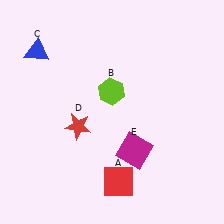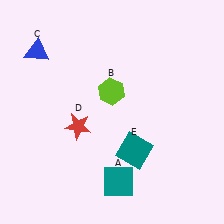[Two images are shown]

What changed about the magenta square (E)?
In Image 1, E is magenta. In Image 2, it changed to teal.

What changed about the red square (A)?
In Image 1, A is red. In Image 2, it changed to teal.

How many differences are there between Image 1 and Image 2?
There are 2 differences between the two images.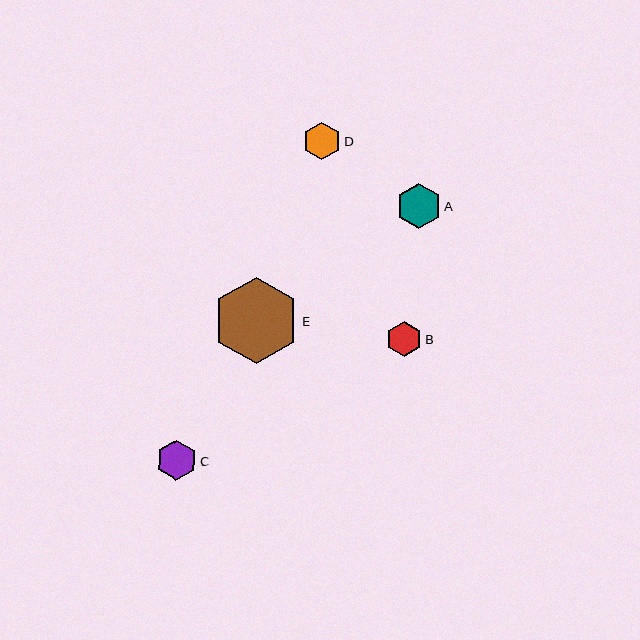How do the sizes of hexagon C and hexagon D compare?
Hexagon C and hexagon D are approximately the same size.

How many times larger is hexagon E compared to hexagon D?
Hexagon E is approximately 2.3 times the size of hexagon D.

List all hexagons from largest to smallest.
From largest to smallest: E, A, C, D, B.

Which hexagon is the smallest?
Hexagon B is the smallest with a size of approximately 36 pixels.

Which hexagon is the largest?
Hexagon E is the largest with a size of approximately 87 pixels.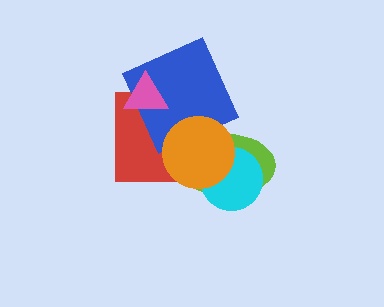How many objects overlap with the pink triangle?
2 objects overlap with the pink triangle.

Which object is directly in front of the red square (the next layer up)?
The blue square is directly in front of the red square.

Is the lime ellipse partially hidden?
Yes, it is partially covered by another shape.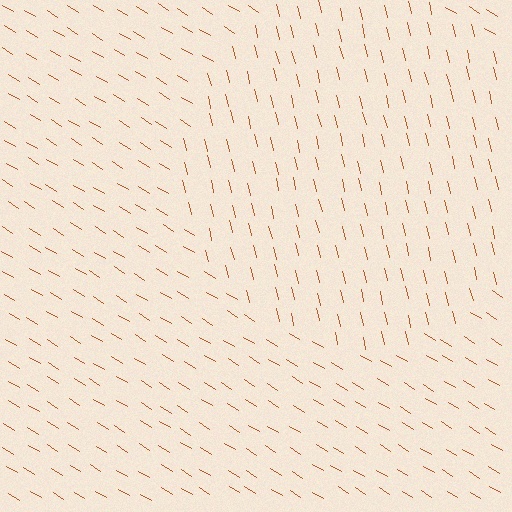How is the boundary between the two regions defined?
The boundary is defined purely by a change in line orientation (approximately 45 degrees difference). All lines are the same color and thickness.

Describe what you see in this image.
The image is filled with small brown line segments. A circle region in the image has lines oriented differently from the surrounding lines, creating a visible texture boundary.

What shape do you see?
I see a circle.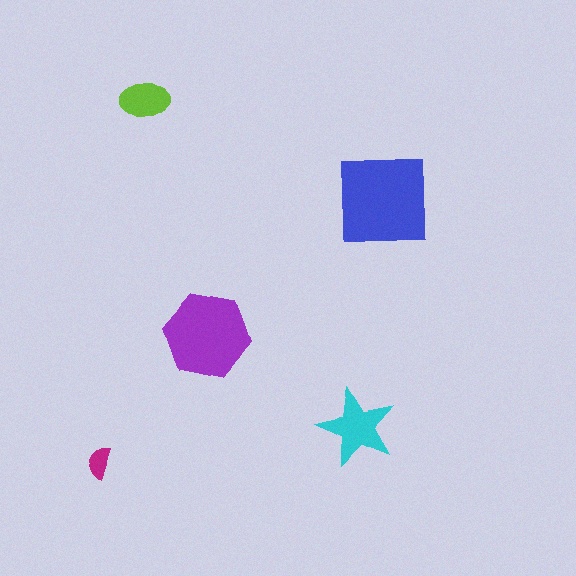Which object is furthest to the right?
The blue square is rightmost.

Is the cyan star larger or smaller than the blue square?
Smaller.